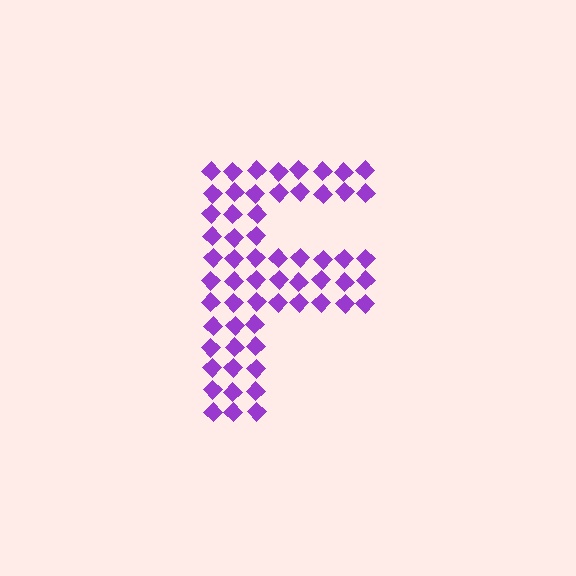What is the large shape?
The large shape is the letter F.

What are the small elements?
The small elements are diamonds.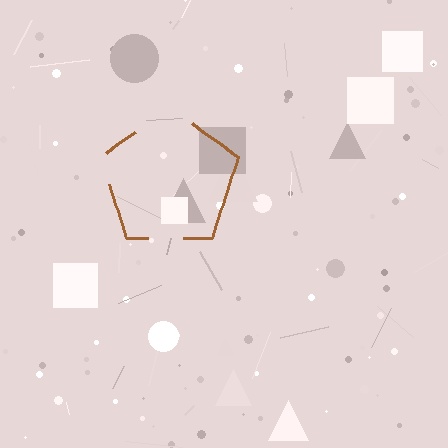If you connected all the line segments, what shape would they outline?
They would outline a pentagon.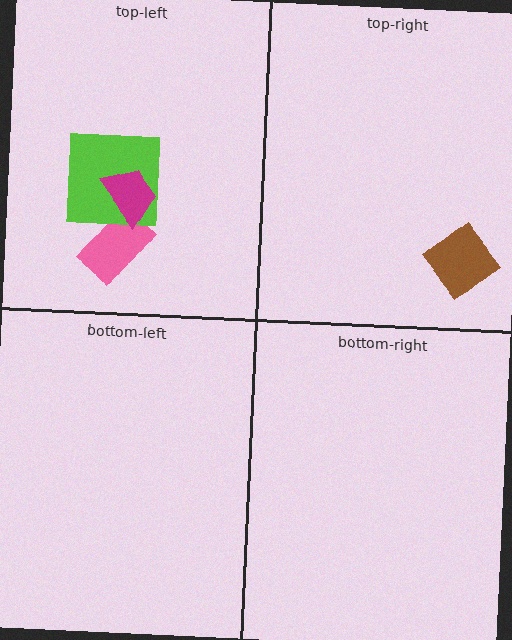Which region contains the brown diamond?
The top-right region.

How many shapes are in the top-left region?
3.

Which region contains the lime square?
The top-left region.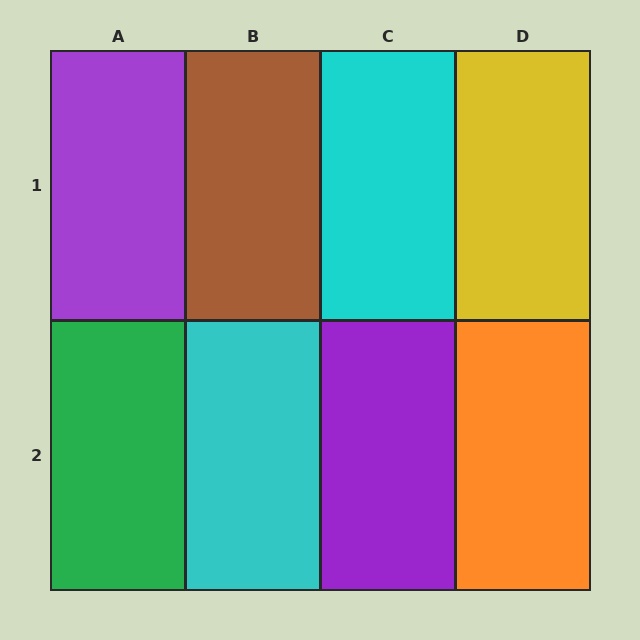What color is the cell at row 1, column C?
Cyan.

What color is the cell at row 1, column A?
Purple.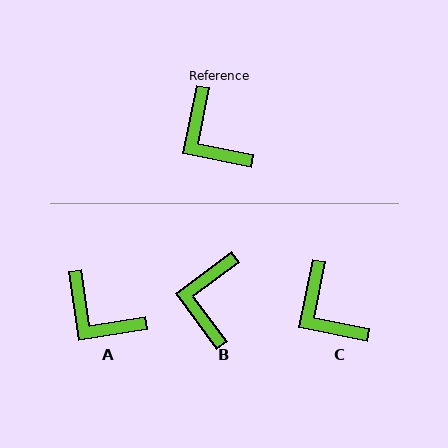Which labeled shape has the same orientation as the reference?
C.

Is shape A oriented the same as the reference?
No, it is off by about 21 degrees.